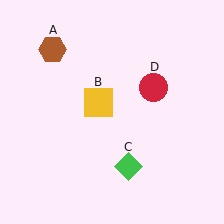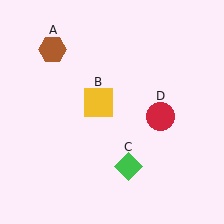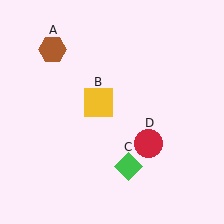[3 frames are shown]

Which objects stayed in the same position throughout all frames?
Brown hexagon (object A) and yellow square (object B) and green diamond (object C) remained stationary.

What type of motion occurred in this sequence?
The red circle (object D) rotated clockwise around the center of the scene.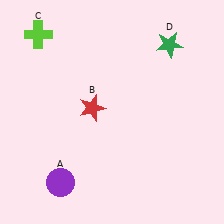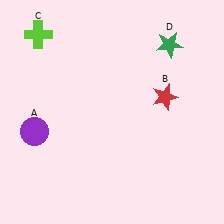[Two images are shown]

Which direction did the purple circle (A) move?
The purple circle (A) moved up.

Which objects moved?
The objects that moved are: the purple circle (A), the red star (B).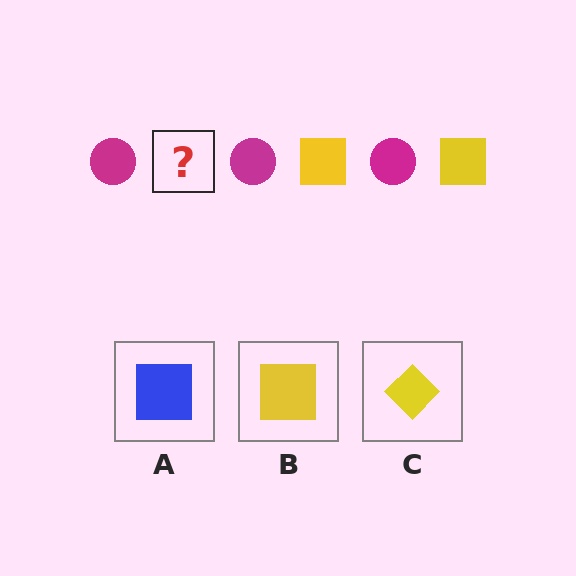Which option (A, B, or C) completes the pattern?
B.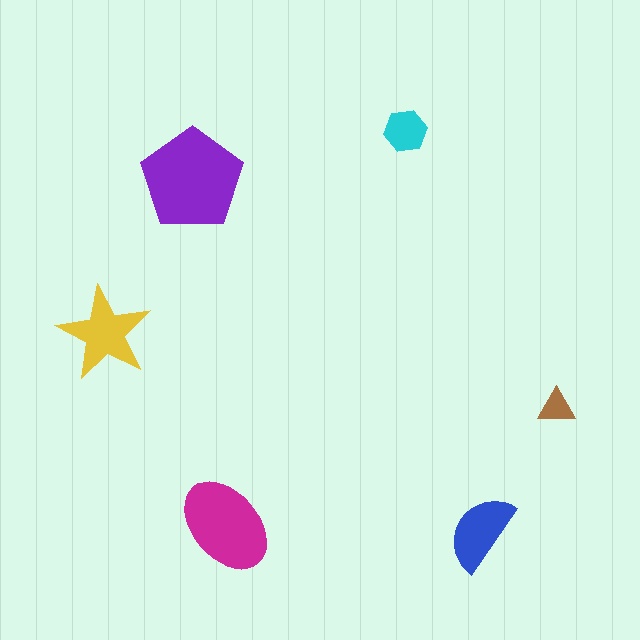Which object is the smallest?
The brown triangle.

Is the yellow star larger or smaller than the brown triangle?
Larger.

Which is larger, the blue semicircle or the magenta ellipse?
The magenta ellipse.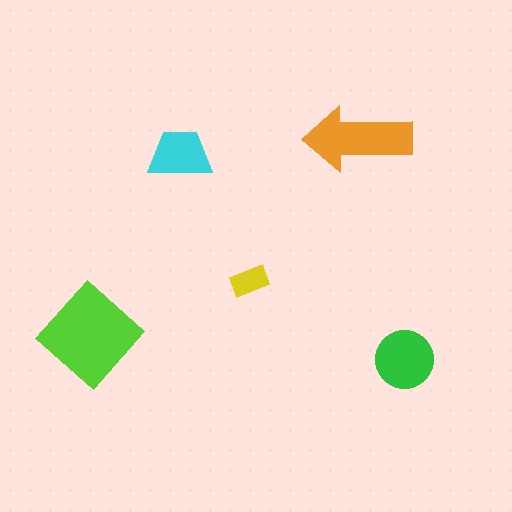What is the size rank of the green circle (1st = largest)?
3rd.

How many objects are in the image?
There are 5 objects in the image.